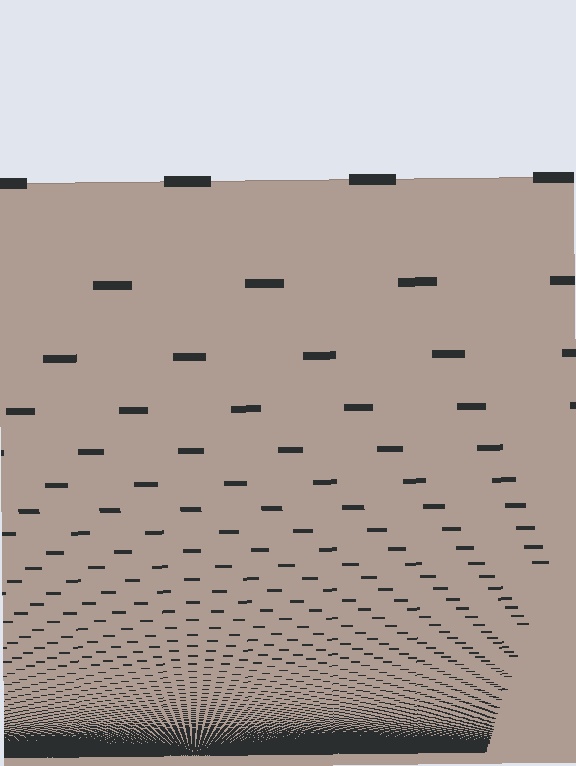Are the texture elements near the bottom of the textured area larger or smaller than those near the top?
Smaller. The gradient is inverted — elements near the bottom are smaller and denser.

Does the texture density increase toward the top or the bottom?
Density increases toward the bottom.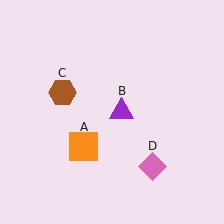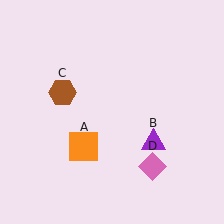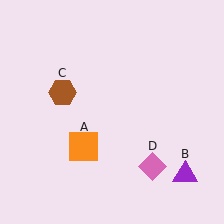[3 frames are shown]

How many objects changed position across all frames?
1 object changed position: purple triangle (object B).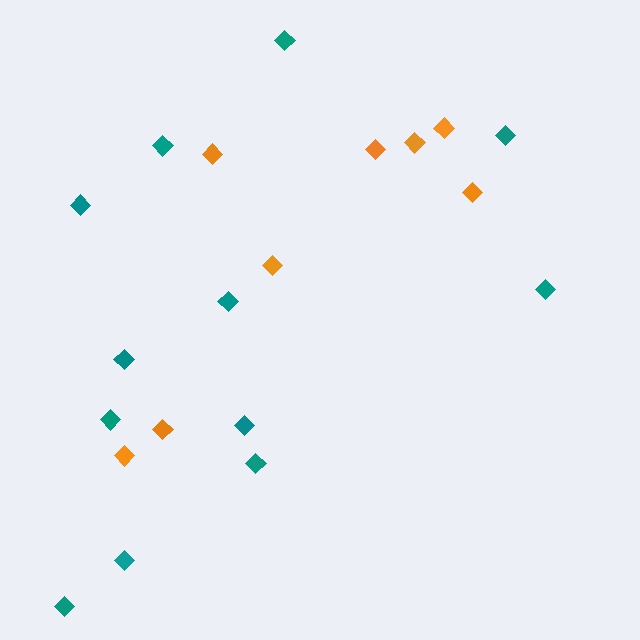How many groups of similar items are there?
There are 2 groups: one group of orange diamonds (8) and one group of teal diamonds (12).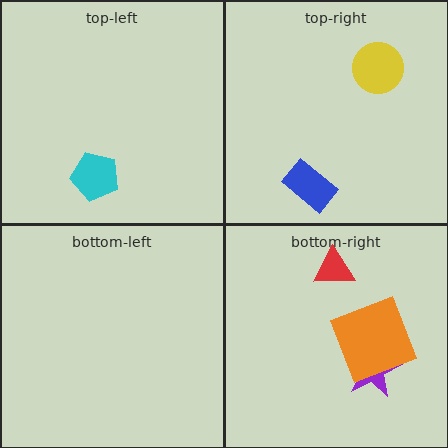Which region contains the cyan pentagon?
The top-left region.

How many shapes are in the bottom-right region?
3.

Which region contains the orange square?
The bottom-right region.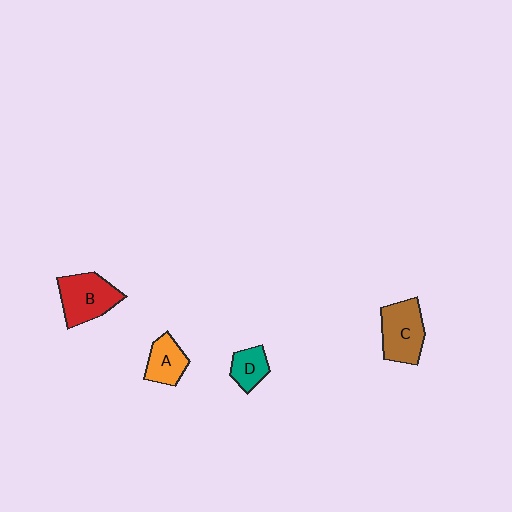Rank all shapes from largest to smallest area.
From largest to smallest: B (red), C (brown), A (orange), D (teal).